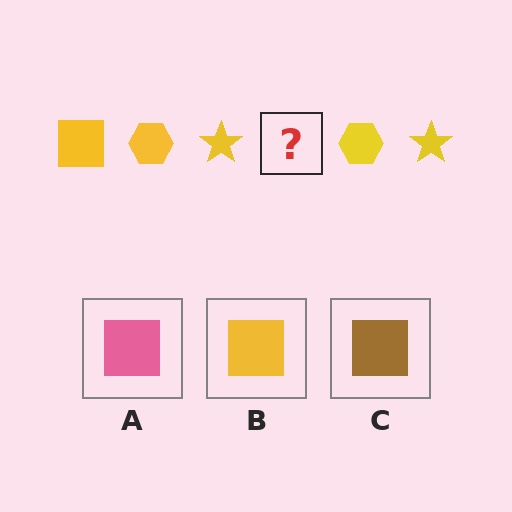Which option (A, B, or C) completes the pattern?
B.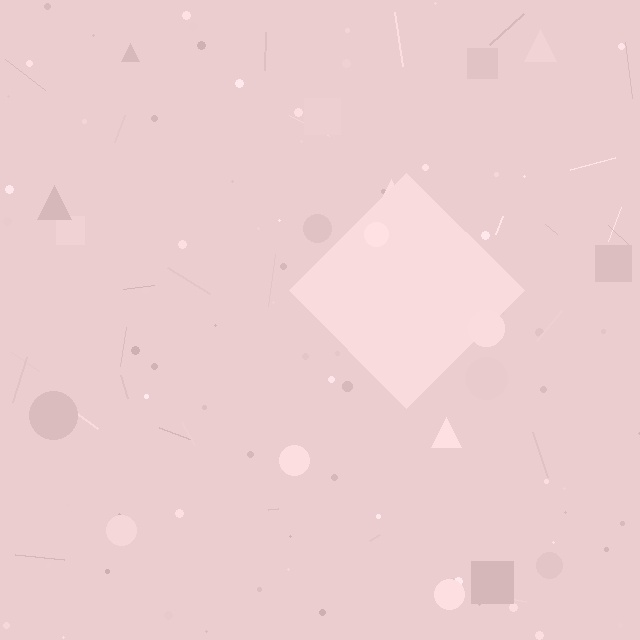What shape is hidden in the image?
A diamond is hidden in the image.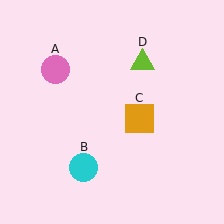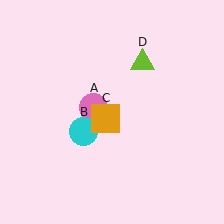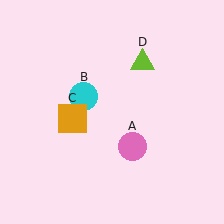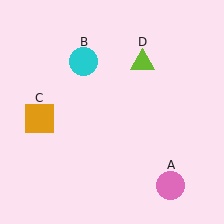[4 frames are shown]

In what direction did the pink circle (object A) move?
The pink circle (object A) moved down and to the right.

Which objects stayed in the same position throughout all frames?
Lime triangle (object D) remained stationary.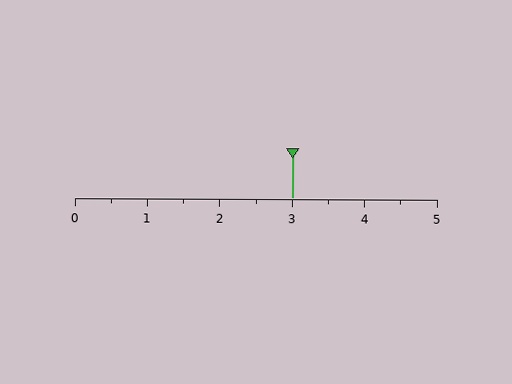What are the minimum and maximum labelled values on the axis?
The axis runs from 0 to 5.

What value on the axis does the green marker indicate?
The marker indicates approximately 3.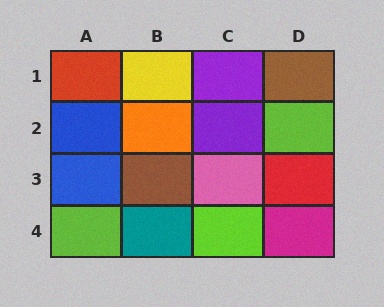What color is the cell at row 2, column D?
Lime.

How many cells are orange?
1 cell is orange.